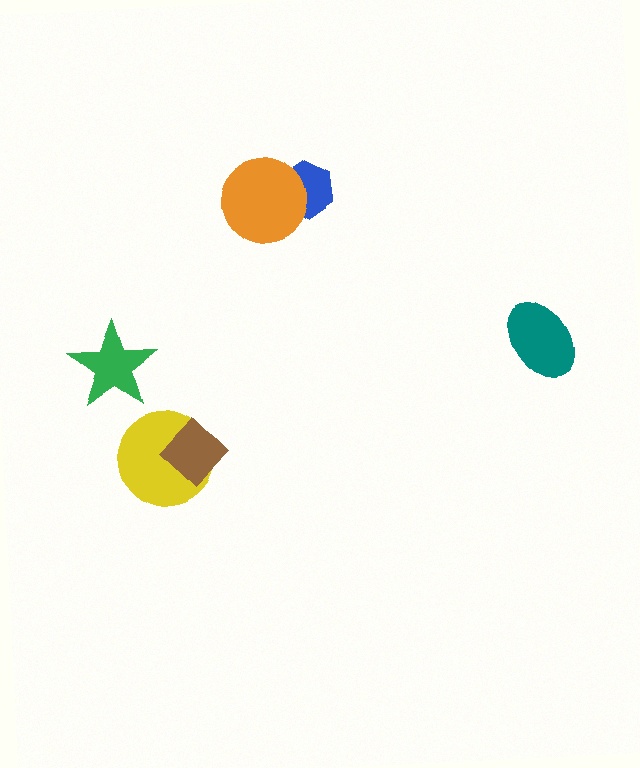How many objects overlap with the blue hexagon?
1 object overlaps with the blue hexagon.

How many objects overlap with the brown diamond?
1 object overlaps with the brown diamond.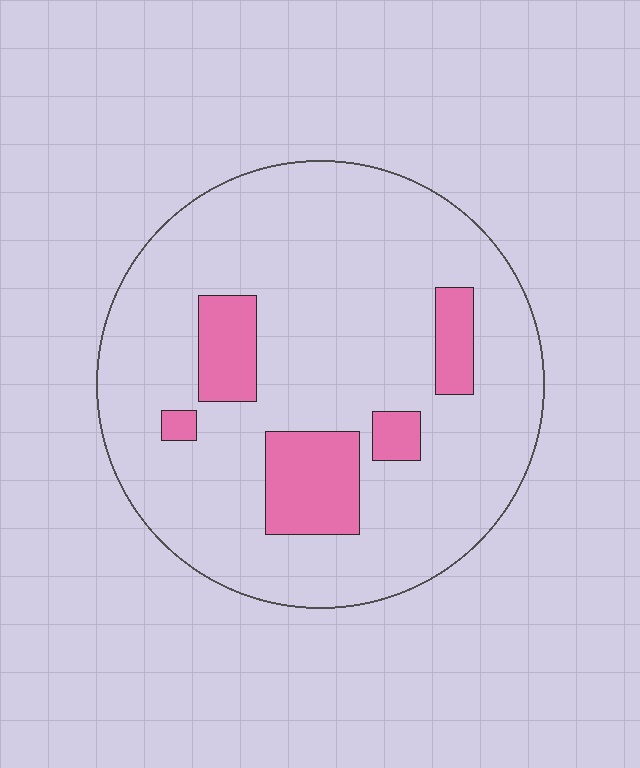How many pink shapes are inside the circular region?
5.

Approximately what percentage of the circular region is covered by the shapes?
Approximately 15%.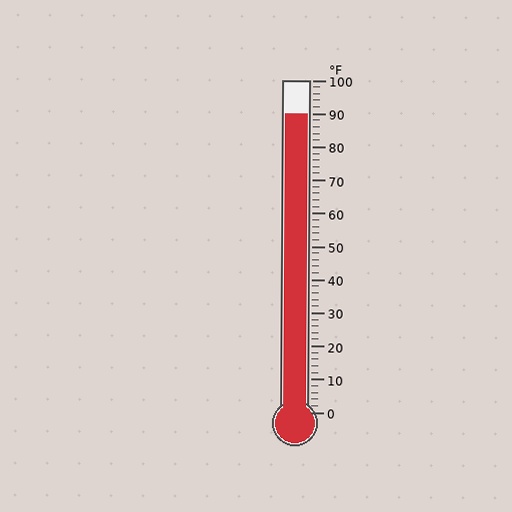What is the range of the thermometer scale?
The thermometer scale ranges from 0°F to 100°F.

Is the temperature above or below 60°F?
The temperature is above 60°F.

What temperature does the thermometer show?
The thermometer shows approximately 90°F.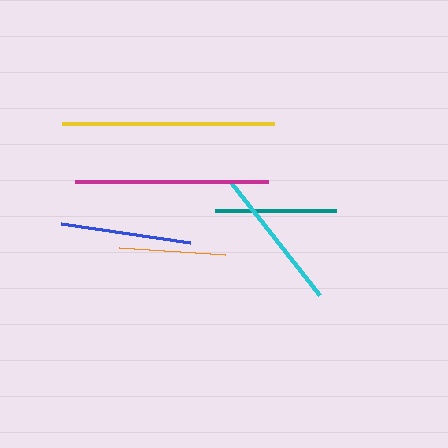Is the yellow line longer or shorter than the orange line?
The yellow line is longer than the orange line.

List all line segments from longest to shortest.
From longest to shortest: yellow, magenta, cyan, blue, teal, orange.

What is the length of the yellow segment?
The yellow segment is approximately 212 pixels long.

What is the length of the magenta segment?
The magenta segment is approximately 193 pixels long.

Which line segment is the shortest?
The orange line is the shortest at approximately 107 pixels.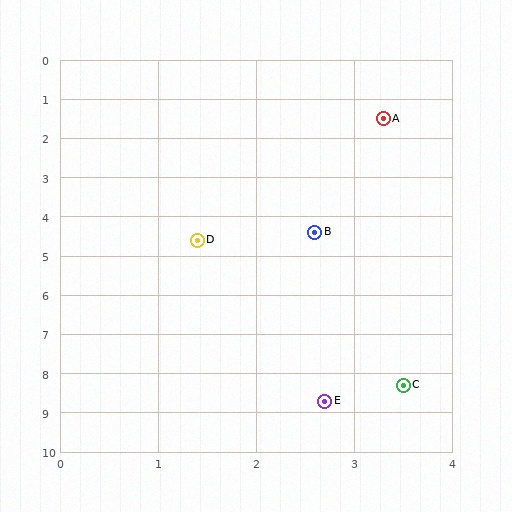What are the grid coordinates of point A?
Point A is at approximately (3.3, 1.5).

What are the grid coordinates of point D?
Point D is at approximately (1.4, 4.6).